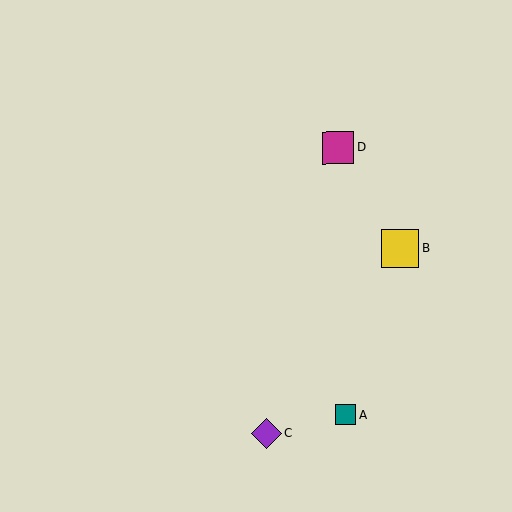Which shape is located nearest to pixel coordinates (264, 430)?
The purple diamond (labeled C) at (267, 433) is nearest to that location.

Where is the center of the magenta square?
The center of the magenta square is at (338, 148).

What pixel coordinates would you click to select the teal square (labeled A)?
Click at (345, 415) to select the teal square A.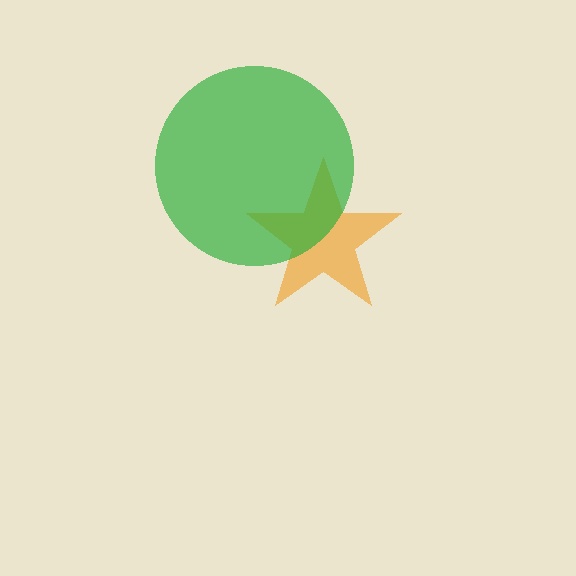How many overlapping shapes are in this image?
There are 2 overlapping shapes in the image.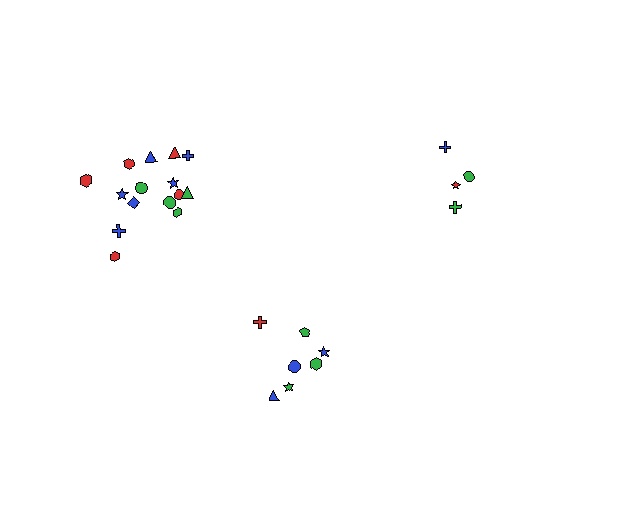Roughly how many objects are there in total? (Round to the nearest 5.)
Roughly 25 objects in total.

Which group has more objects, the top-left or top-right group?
The top-left group.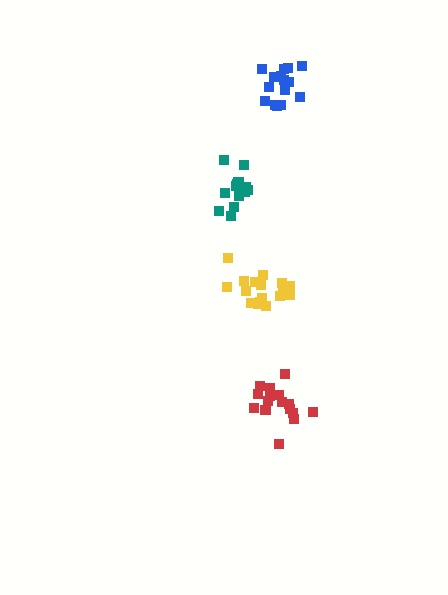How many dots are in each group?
Group 1: 17 dots, Group 2: 15 dots, Group 3: 13 dots, Group 4: 17 dots (62 total).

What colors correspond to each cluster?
The clusters are colored: yellow, blue, teal, red.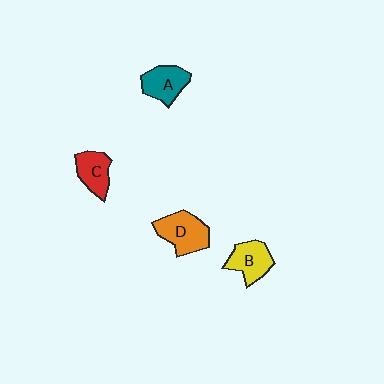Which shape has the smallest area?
Shape C (red).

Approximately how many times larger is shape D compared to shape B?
Approximately 1.2 times.